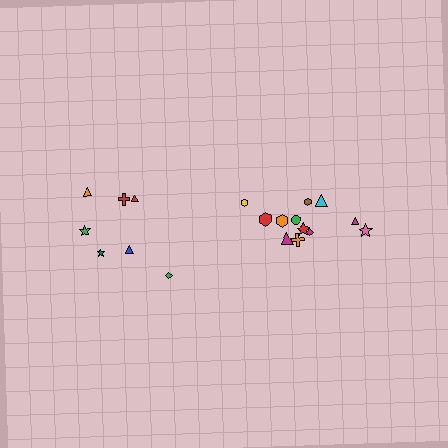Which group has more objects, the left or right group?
The right group.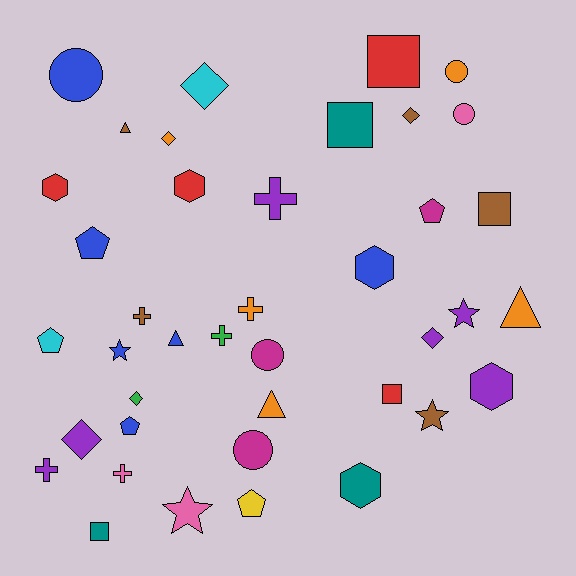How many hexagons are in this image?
There are 5 hexagons.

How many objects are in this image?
There are 40 objects.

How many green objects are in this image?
There are 2 green objects.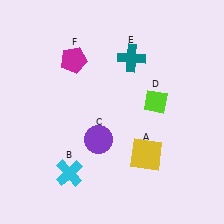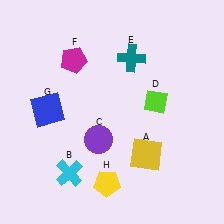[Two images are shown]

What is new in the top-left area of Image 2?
A blue square (G) was added in the top-left area of Image 2.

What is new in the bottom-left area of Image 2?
A yellow pentagon (H) was added in the bottom-left area of Image 2.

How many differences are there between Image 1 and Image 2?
There are 2 differences between the two images.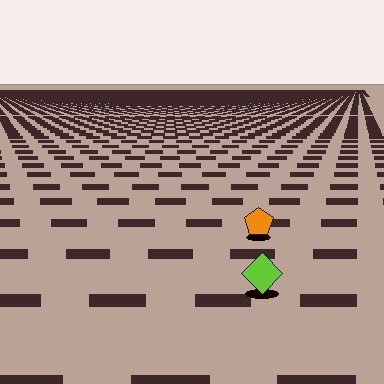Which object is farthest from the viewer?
The orange pentagon is farthest from the viewer. It appears smaller and the ground texture around it is denser.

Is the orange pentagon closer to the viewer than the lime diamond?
No. The lime diamond is closer — you can tell from the texture gradient: the ground texture is coarser near it.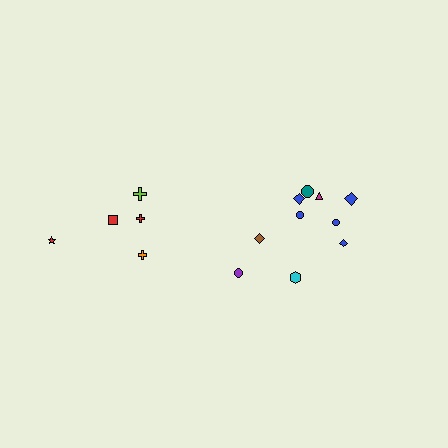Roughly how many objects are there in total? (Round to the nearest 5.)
Roughly 15 objects in total.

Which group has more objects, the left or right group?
The right group.